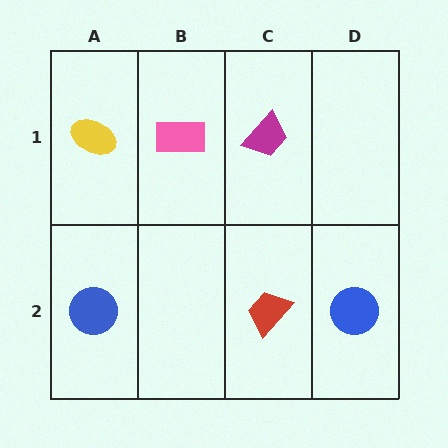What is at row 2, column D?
A blue circle.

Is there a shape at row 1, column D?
No, that cell is empty.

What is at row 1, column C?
A magenta trapezoid.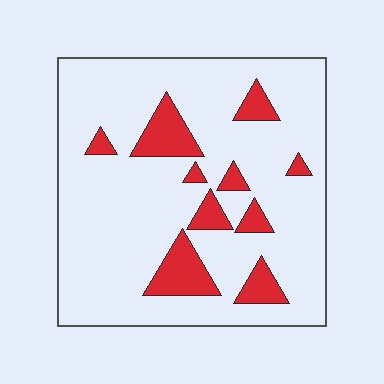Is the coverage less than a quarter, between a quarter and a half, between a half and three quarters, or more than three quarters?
Less than a quarter.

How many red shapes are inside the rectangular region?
10.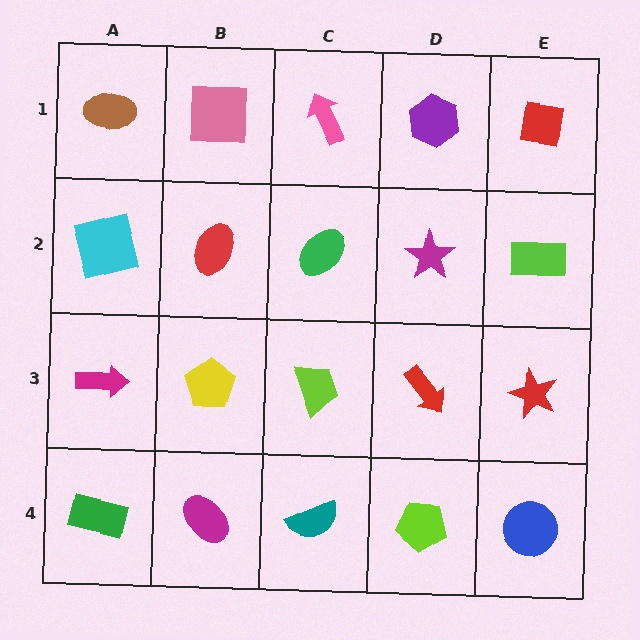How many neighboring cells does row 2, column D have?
4.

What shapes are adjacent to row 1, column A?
A cyan square (row 2, column A), a pink square (row 1, column B).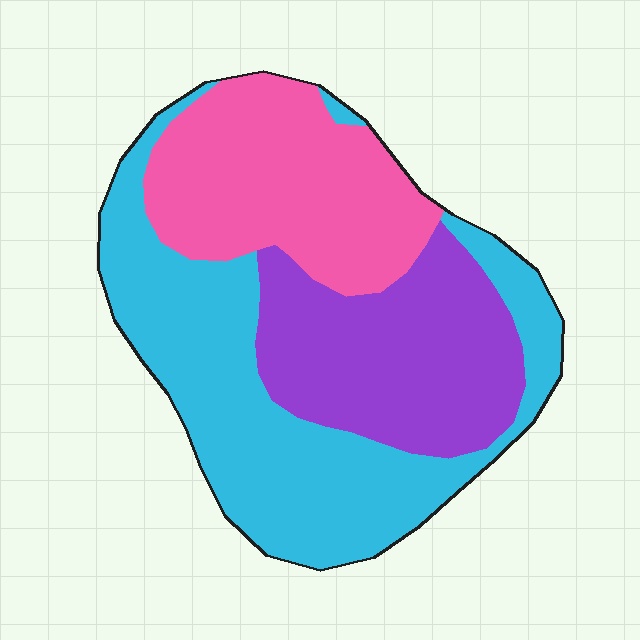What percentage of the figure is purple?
Purple covers roughly 30% of the figure.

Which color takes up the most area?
Cyan, at roughly 45%.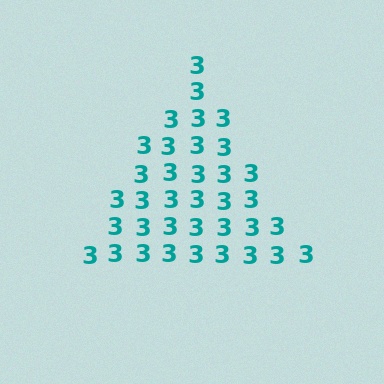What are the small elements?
The small elements are digit 3's.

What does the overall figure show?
The overall figure shows a triangle.